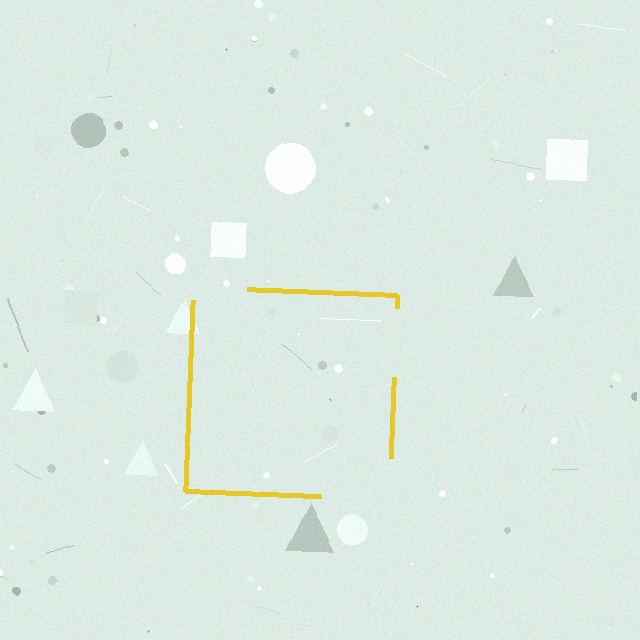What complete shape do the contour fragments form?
The contour fragments form a square.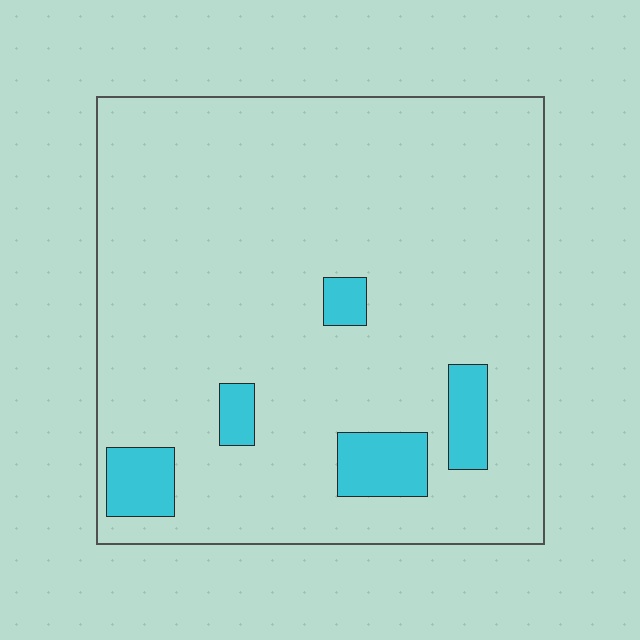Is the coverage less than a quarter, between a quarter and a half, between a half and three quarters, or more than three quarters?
Less than a quarter.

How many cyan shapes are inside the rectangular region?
5.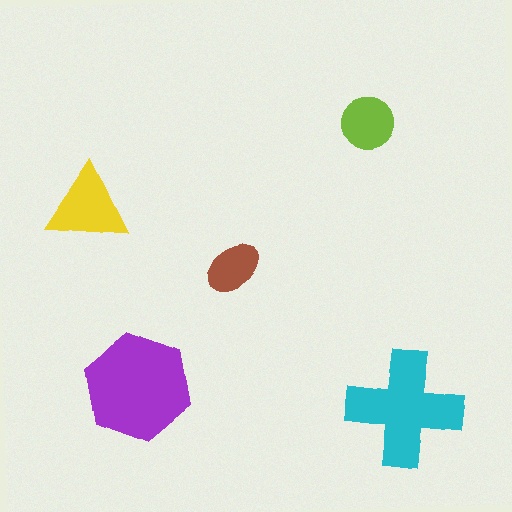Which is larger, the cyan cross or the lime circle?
The cyan cross.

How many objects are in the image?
There are 5 objects in the image.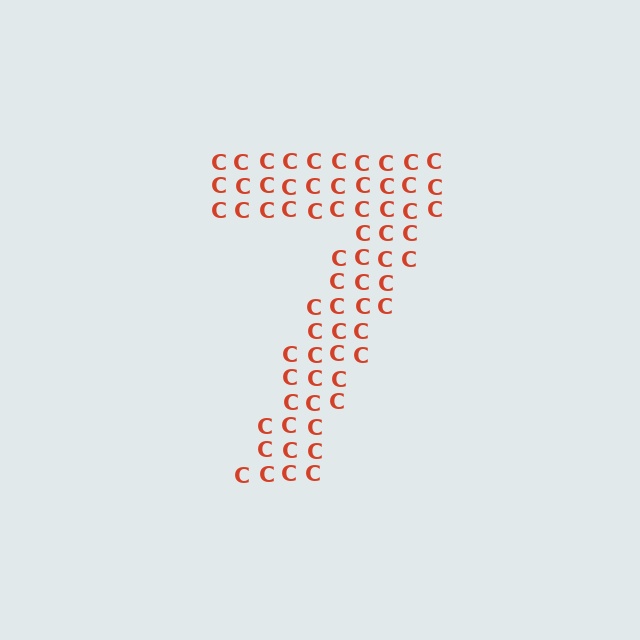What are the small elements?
The small elements are letter C's.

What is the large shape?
The large shape is the digit 7.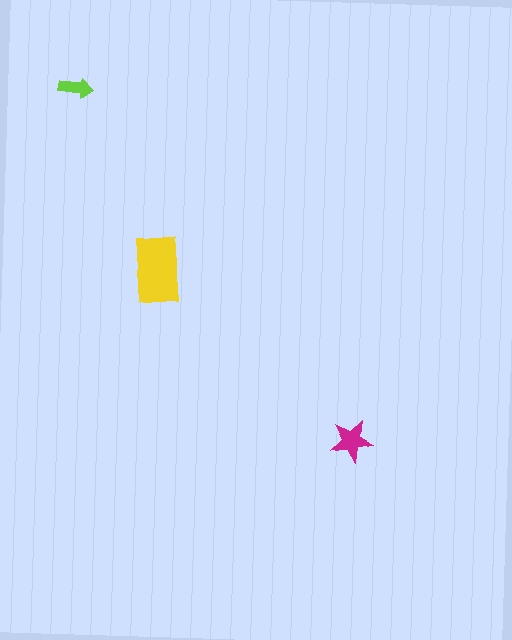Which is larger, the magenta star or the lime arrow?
The magenta star.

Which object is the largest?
The yellow rectangle.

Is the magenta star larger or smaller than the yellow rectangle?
Smaller.